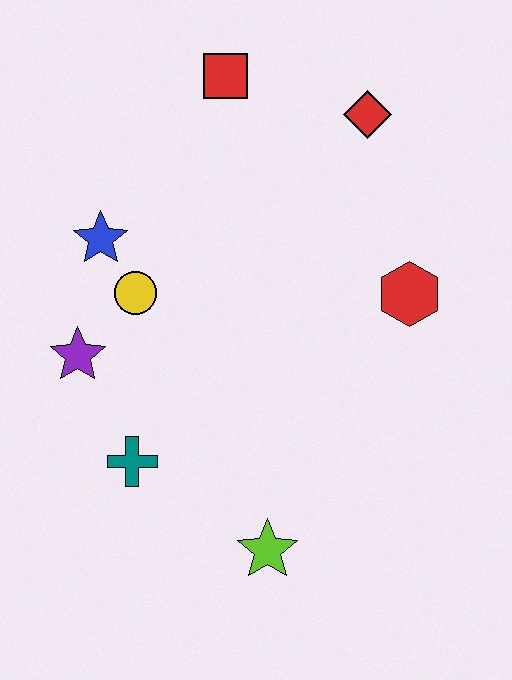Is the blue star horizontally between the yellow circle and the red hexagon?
No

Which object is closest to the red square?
The red diamond is closest to the red square.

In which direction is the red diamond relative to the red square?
The red diamond is to the right of the red square.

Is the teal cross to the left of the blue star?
No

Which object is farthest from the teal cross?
The red diamond is farthest from the teal cross.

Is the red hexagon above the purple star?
Yes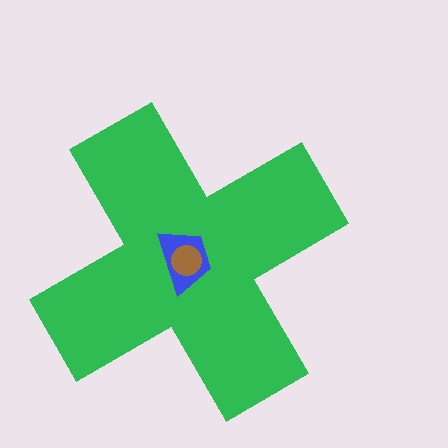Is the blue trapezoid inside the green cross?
Yes.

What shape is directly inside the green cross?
The blue trapezoid.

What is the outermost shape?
The green cross.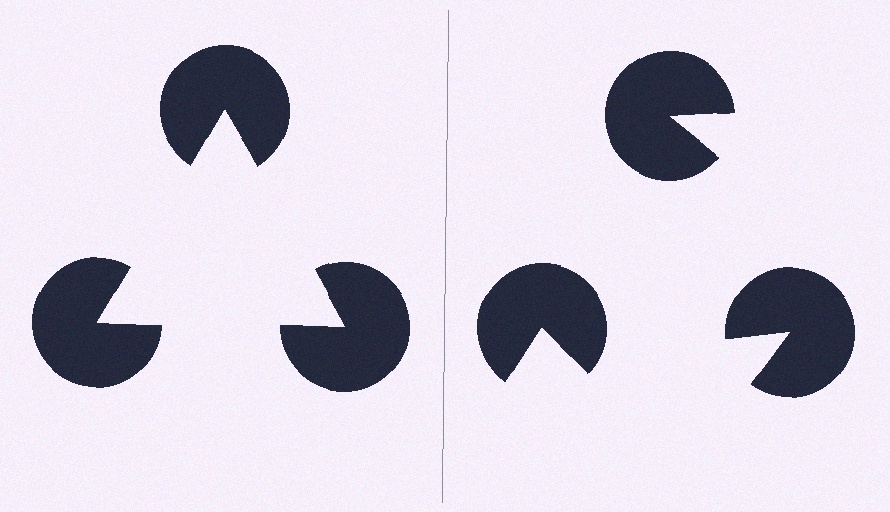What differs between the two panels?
The pac-man discs are positioned identically on both sides; only the wedge orientations differ. On the left they align to a triangle; on the right they are misaligned.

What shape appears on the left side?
An illusory triangle.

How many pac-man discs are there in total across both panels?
6 — 3 on each side.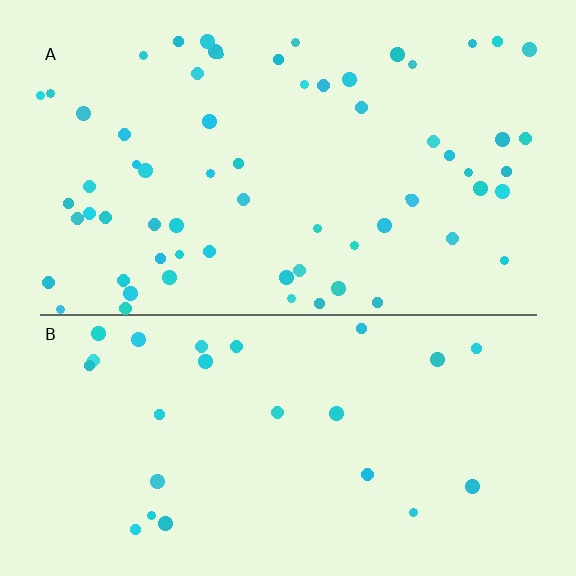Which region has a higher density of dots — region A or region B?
A (the top).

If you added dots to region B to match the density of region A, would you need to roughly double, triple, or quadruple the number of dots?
Approximately triple.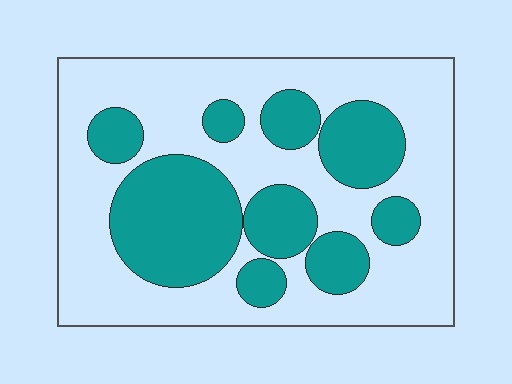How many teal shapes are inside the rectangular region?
9.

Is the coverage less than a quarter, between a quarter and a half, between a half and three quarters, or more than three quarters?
Between a quarter and a half.